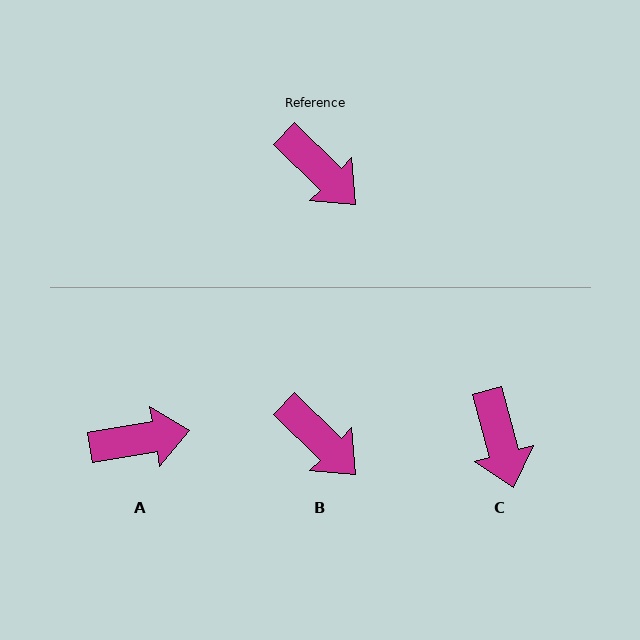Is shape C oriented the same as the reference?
No, it is off by about 30 degrees.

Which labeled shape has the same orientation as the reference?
B.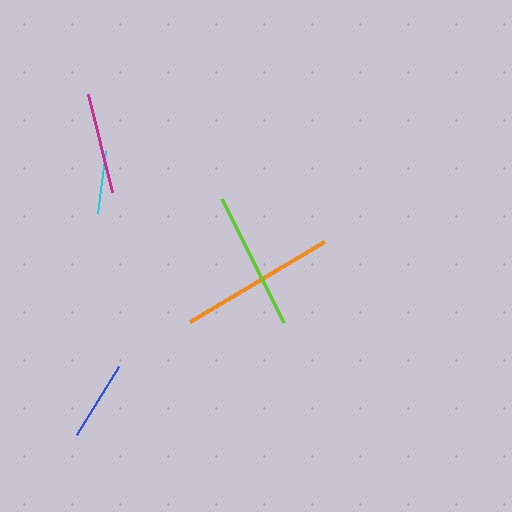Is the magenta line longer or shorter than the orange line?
The orange line is longer than the magenta line.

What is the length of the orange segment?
The orange segment is approximately 156 pixels long.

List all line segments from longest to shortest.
From longest to shortest: orange, lime, magenta, blue, cyan.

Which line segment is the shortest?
The cyan line is the shortest at approximately 63 pixels.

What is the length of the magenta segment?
The magenta segment is approximately 101 pixels long.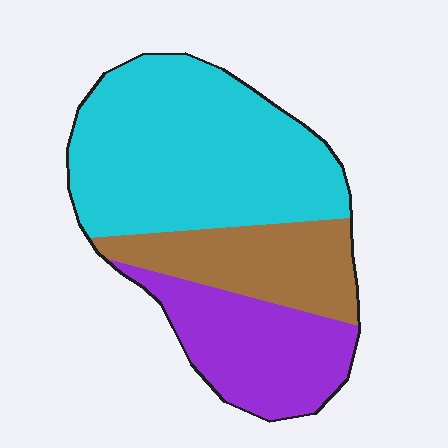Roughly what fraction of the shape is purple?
Purple covers 26% of the shape.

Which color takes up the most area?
Cyan, at roughly 50%.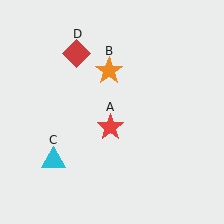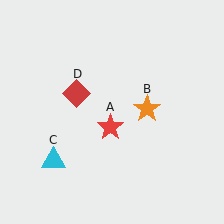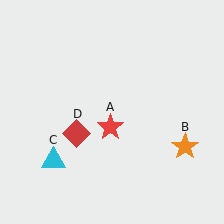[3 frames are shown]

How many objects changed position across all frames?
2 objects changed position: orange star (object B), red diamond (object D).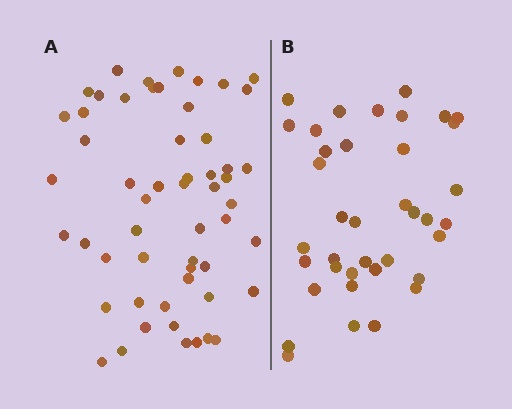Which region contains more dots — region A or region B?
Region A (the left region) has more dots.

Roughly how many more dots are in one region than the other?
Region A has approximately 15 more dots than region B.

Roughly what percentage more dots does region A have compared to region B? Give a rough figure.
About 45% more.